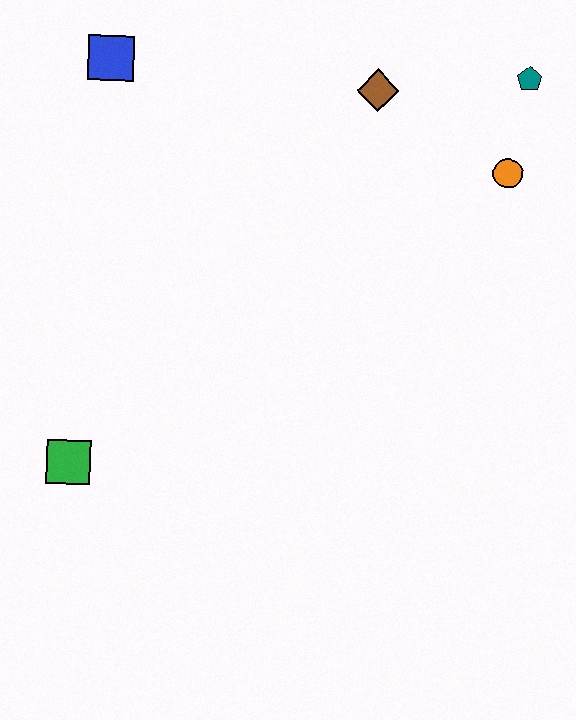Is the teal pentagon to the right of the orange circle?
Yes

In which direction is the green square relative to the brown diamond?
The green square is below the brown diamond.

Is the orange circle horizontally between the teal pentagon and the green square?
Yes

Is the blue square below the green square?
No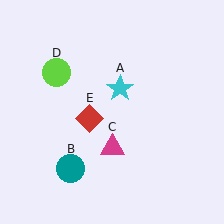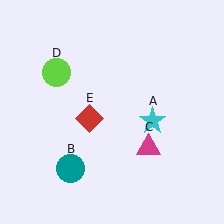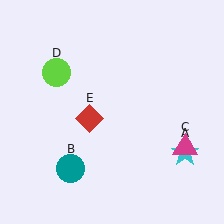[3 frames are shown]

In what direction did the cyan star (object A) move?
The cyan star (object A) moved down and to the right.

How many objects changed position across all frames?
2 objects changed position: cyan star (object A), magenta triangle (object C).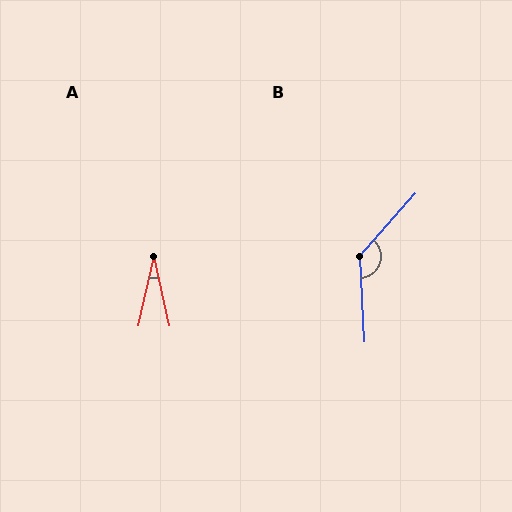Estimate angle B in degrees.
Approximately 135 degrees.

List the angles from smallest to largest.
A (25°), B (135°).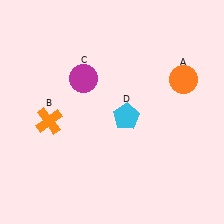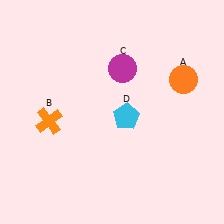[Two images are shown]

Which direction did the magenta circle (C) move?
The magenta circle (C) moved right.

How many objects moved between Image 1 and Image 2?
1 object moved between the two images.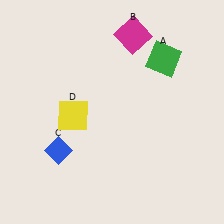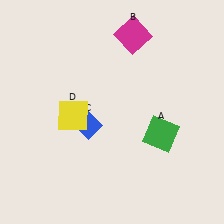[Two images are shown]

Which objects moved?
The objects that moved are: the green square (A), the blue diamond (C).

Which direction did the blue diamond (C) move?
The blue diamond (C) moved right.